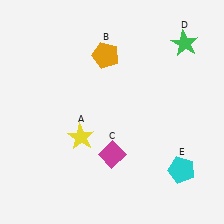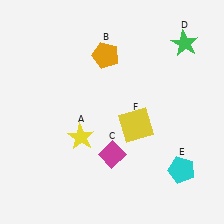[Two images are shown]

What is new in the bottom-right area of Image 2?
A yellow square (F) was added in the bottom-right area of Image 2.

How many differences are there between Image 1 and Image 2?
There is 1 difference between the two images.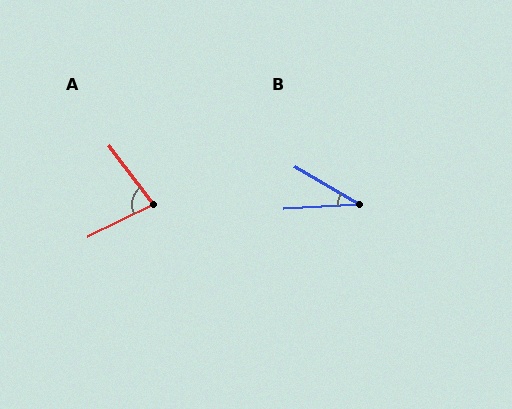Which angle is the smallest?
B, at approximately 34 degrees.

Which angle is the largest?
A, at approximately 79 degrees.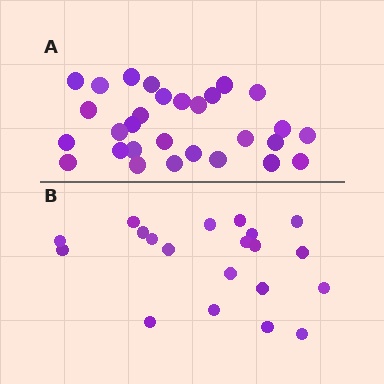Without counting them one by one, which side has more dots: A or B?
Region A (the top region) has more dots.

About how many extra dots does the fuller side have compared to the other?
Region A has roughly 8 or so more dots than region B.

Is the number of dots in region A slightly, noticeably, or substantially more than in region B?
Region A has substantially more. The ratio is roughly 1.4 to 1.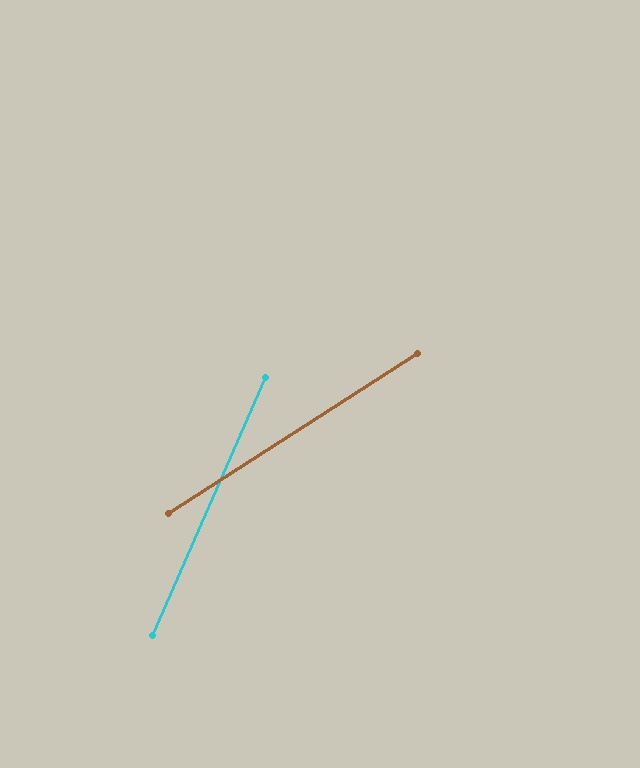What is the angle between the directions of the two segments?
Approximately 33 degrees.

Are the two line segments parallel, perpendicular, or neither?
Neither parallel nor perpendicular — they differ by about 33°.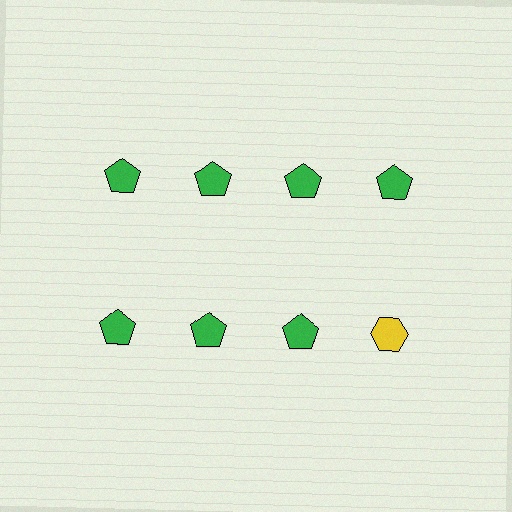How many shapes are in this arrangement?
There are 8 shapes arranged in a grid pattern.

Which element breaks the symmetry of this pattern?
The yellow hexagon in the second row, second from right column breaks the symmetry. All other shapes are green pentagons.